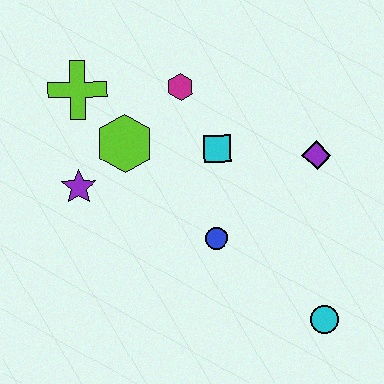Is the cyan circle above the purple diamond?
No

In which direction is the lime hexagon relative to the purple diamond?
The lime hexagon is to the left of the purple diamond.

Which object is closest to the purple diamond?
The cyan square is closest to the purple diamond.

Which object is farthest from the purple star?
The cyan circle is farthest from the purple star.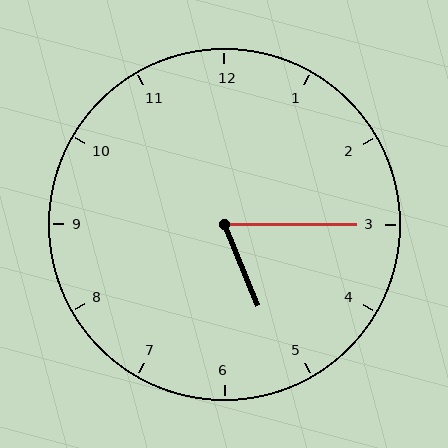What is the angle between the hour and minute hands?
Approximately 68 degrees.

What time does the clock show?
5:15.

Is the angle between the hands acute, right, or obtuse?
It is acute.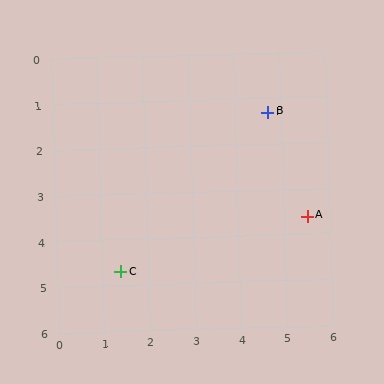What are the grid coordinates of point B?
Point B is at approximately (4.7, 1.3).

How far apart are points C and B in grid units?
Points C and B are about 4.7 grid units apart.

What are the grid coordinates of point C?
Point C is at approximately (1.4, 4.7).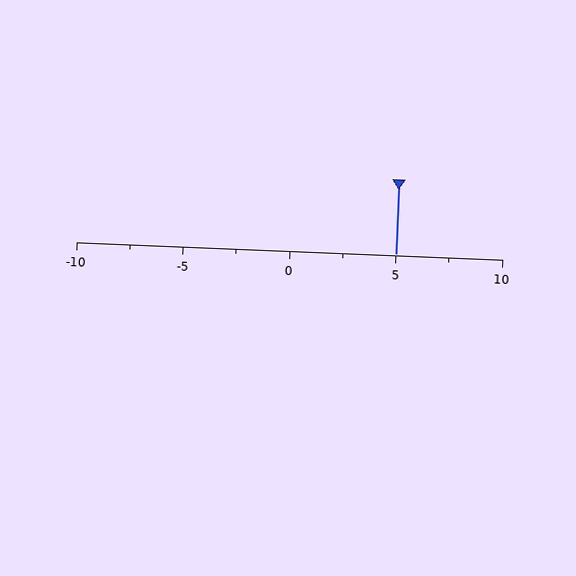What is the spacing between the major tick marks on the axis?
The major ticks are spaced 5 apart.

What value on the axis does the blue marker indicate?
The marker indicates approximately 5.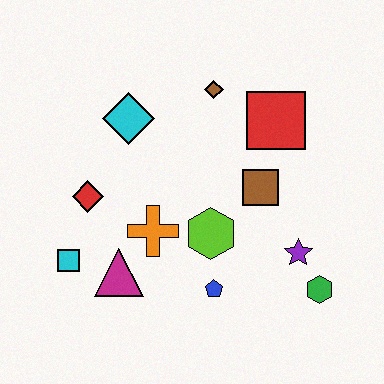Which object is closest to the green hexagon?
The purple star is closest to the green hexagon.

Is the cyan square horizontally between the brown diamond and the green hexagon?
No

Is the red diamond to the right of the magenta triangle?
No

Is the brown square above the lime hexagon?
Yes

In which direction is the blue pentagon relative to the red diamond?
The blue pentagon is to the right of the red diamond.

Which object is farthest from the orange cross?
The green hexagon is farthest from the orange cross.